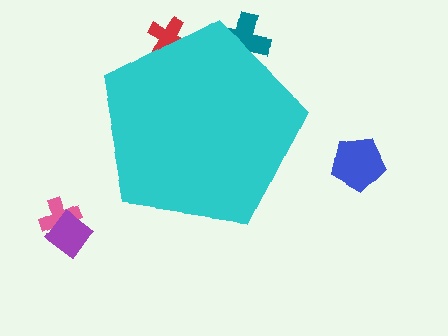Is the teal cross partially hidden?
Yes, the teal cross is partially hidden behind the cyan pentagon.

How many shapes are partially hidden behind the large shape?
2 shapes are partially hidden.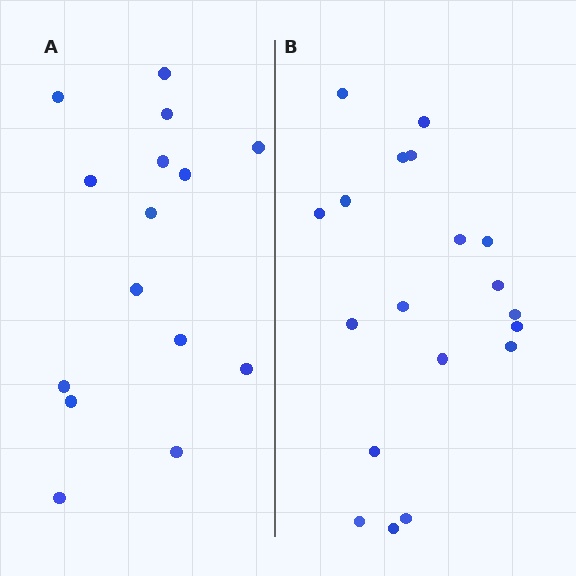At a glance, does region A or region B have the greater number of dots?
Region B (the right region) has more dots.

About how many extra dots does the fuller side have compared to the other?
Region B has about 4 more dots than region A.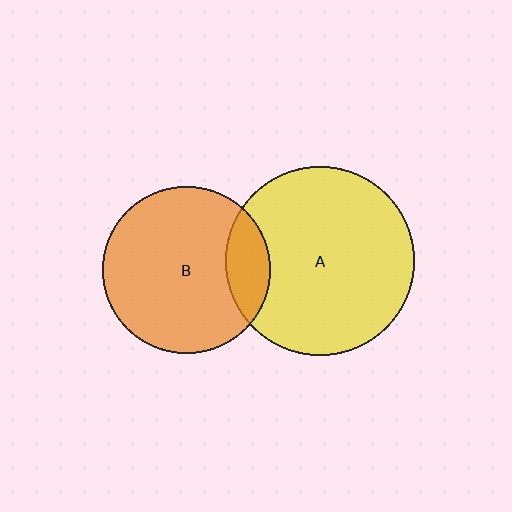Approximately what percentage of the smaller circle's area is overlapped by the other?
Approximately 15%.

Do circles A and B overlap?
Yes.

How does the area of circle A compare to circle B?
Approximately 1.3 times.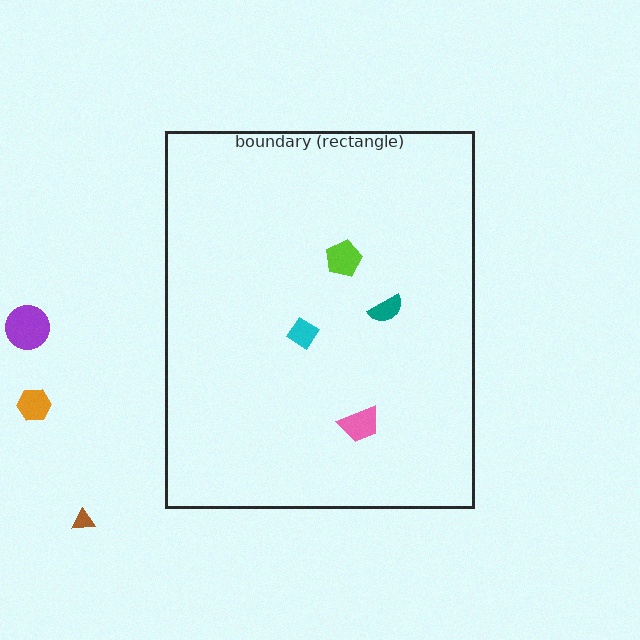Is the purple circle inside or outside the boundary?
Outside.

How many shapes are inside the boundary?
4 inside, 3 outside.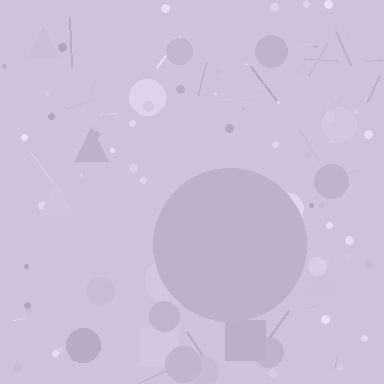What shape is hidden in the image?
A circle is hidden in the image.